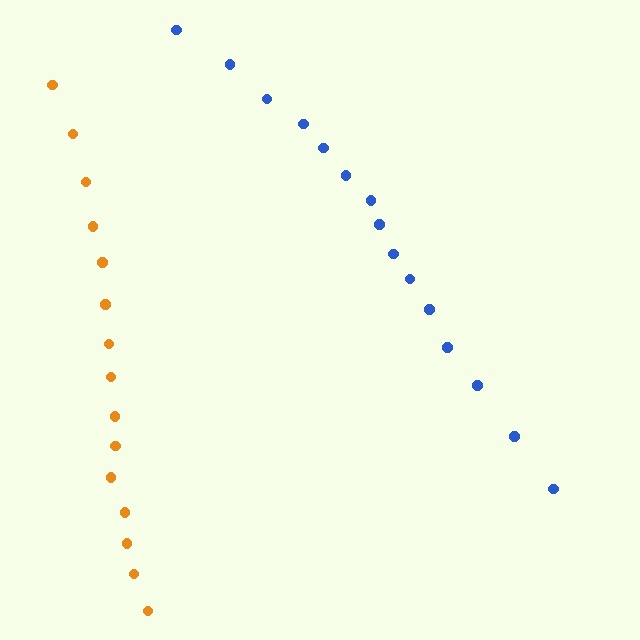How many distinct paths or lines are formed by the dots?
There are 2 distinct paths.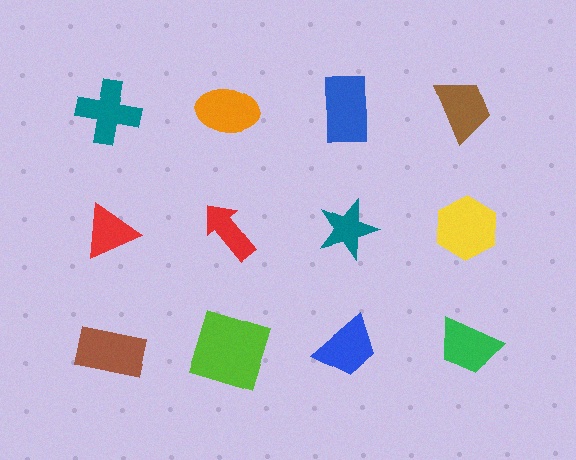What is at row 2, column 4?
A yellow hexagon.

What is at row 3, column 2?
A lime square.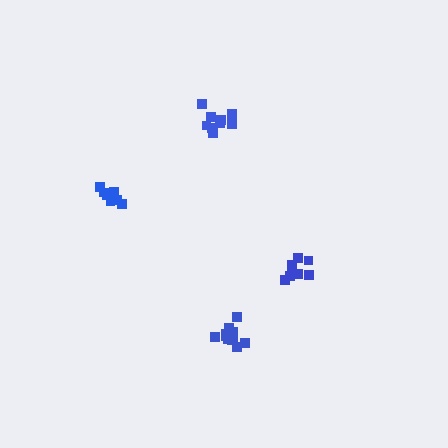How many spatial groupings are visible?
There are 4 spatial groupings.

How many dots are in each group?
Group 1: 9 dots, Group 2: 9 dots, Group 3: 11 dots, Group 4: 11 dots (40 total).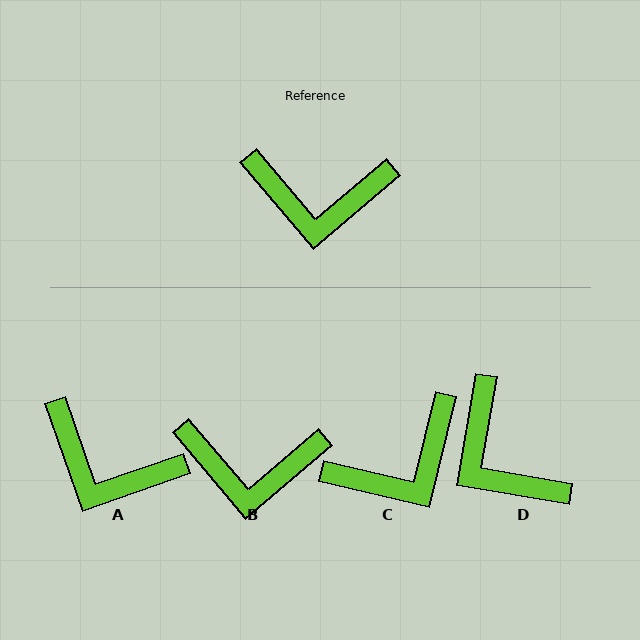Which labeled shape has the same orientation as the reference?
B.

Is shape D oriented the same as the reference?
No, it is off by about 50 degrees.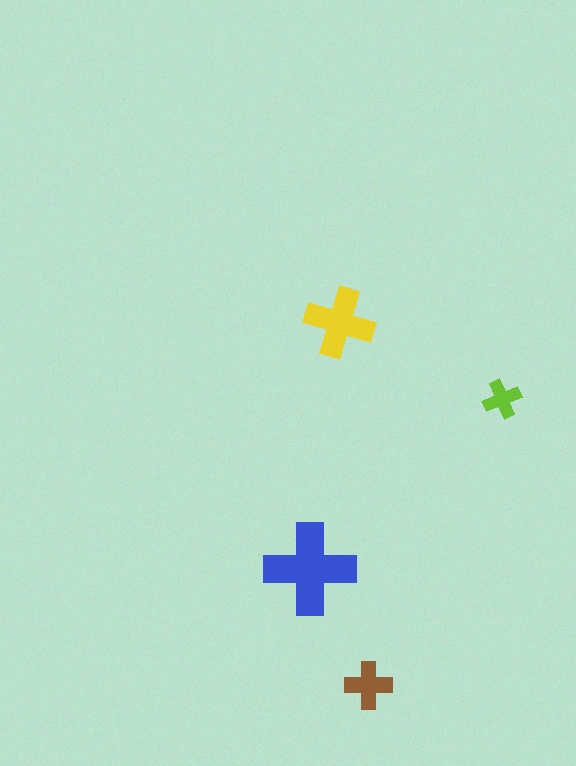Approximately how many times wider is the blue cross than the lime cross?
About 2.5 times wider.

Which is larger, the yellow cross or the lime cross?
The yellow one.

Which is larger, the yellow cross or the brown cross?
The yellow one.